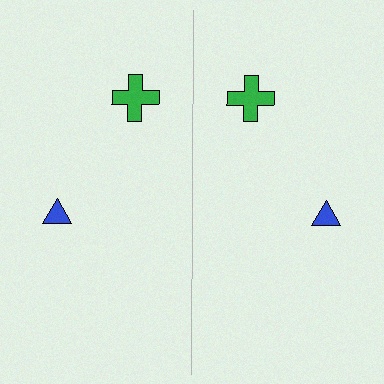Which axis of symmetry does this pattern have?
The pattern has a vertical axis of symmetry running through the center of the image.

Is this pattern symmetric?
Yes, this pattern has bilateral (reflection) symmetry.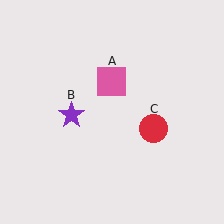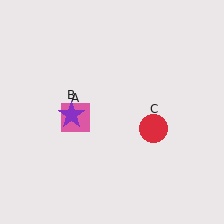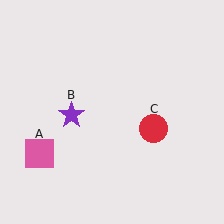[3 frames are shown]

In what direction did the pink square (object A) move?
The pink square (object A) moved down and to the left.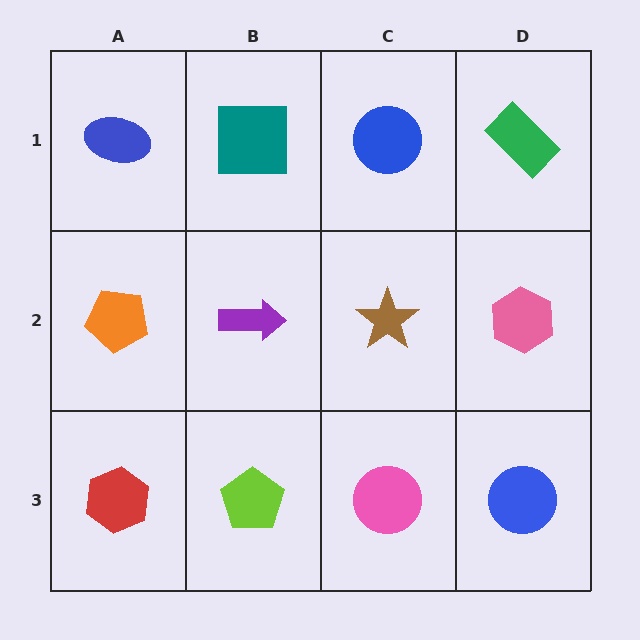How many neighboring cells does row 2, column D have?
3.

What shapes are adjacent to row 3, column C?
A brown star (row 2, column C), a lime pentagon (row 3, column B), a blue circle (row 3, column D).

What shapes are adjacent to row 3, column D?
A pink hexagon (row 2, column D), a pink circle (row 3, column C).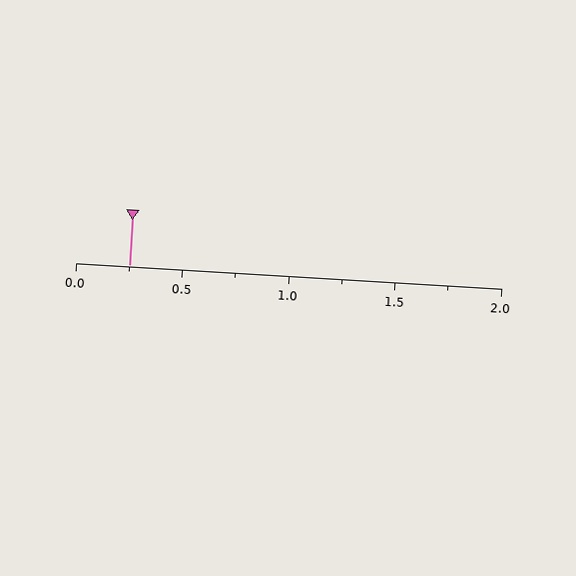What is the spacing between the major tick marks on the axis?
The major ticks are spaced 0.5 apart.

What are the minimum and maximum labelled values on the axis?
The axis runs from 0.0 to 2.0.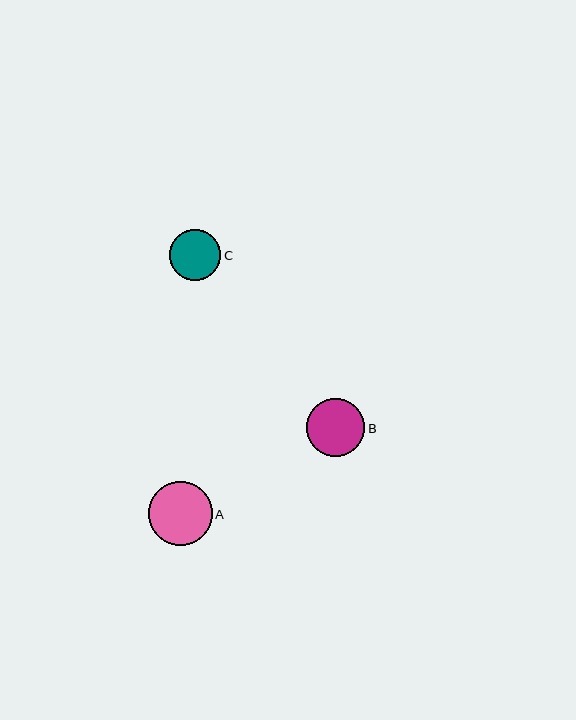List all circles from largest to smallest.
From largest to smallest: A, B, C.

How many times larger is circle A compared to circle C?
Circle A is approximately 1.2 times the size of circle C.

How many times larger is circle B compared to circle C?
Circle B is approximately 1.1 times the size of circle C.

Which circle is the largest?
Circle A is the largest with a size of approximately 64 pixels.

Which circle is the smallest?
Circle C is the smallest with a size of approximately 51 pixels.